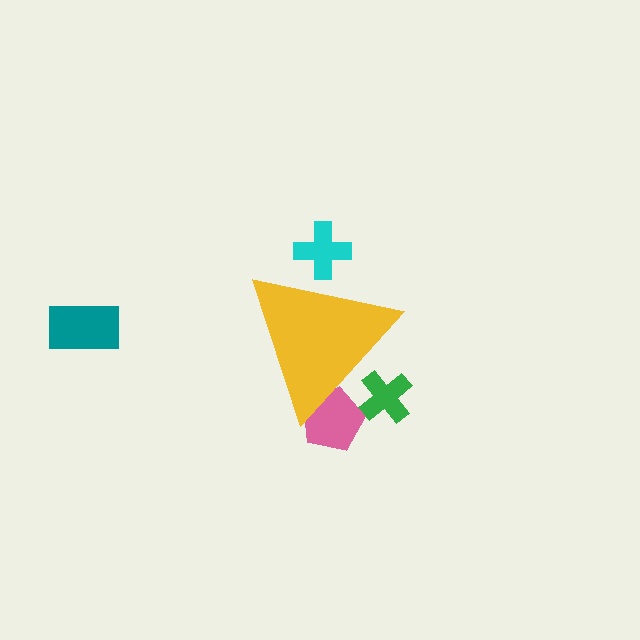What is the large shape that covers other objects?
A yellow triangle.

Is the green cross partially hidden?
Yes, the green cross is partially hidden behind the yellow triangle.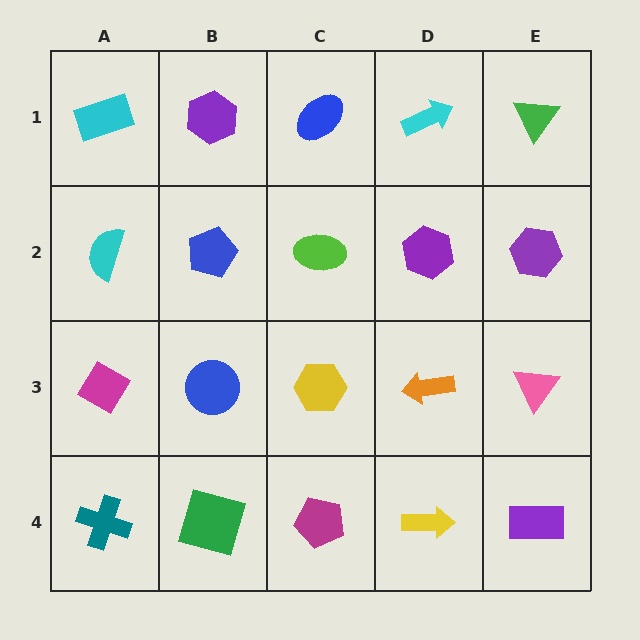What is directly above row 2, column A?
A cyan rectangle.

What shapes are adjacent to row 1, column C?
A lime ellipse (row 2, column C), a purple hexagon (row 1, column B), a cyan arrow (row 1, column D).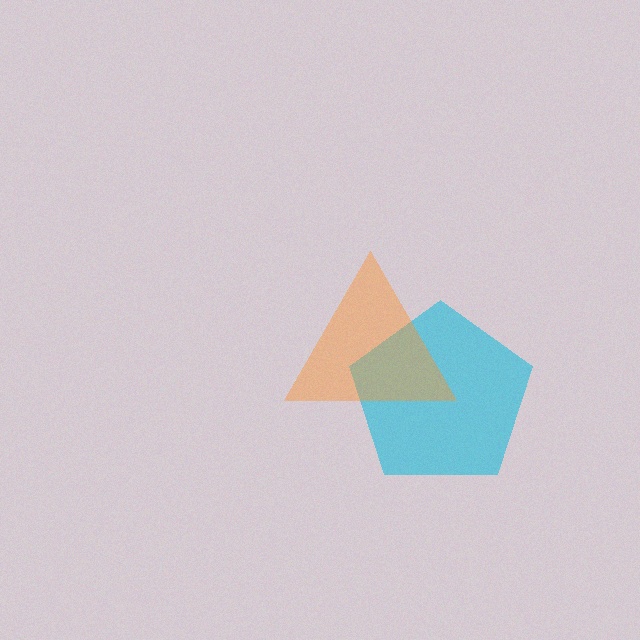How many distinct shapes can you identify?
There are 2 distinct shapes: a cyan pentagon, an orange triangle.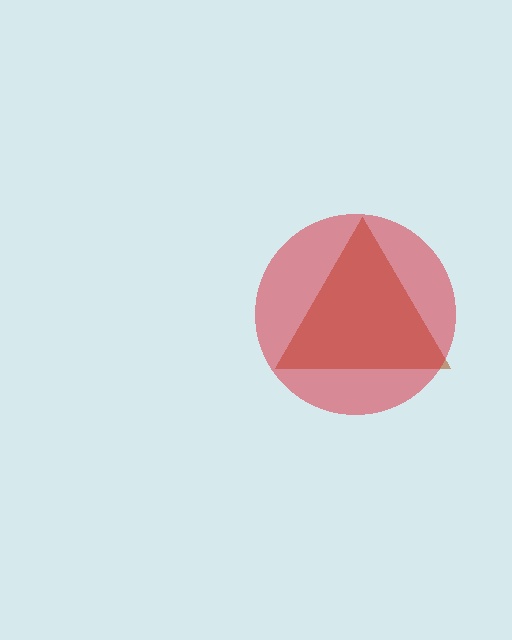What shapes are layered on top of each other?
The layered shapes are: a brown triangle, a red circle.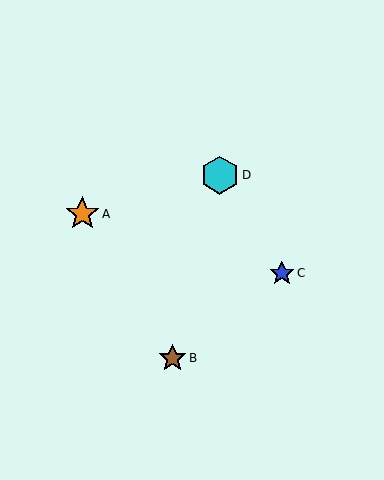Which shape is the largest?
The cyan hexagon (labeled D) is the largest.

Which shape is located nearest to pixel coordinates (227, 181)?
The cyan hexagon (labeled D) at (220, 175) is nearest to that location.